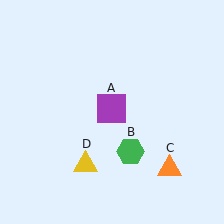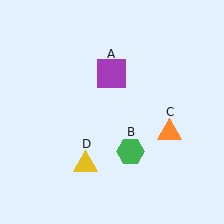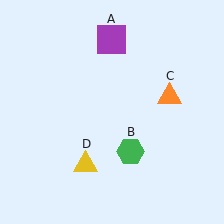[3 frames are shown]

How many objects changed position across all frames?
2 objects changed position: purple square (object A), orange triangle (object C).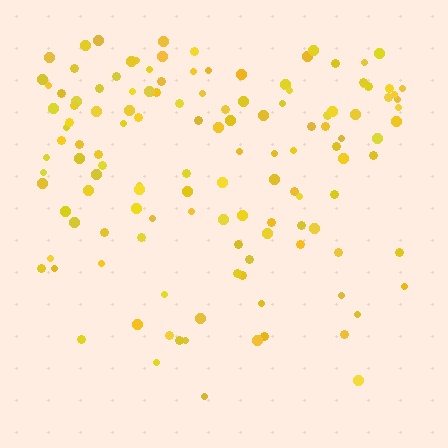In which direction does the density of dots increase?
From bottom to top, with the top side densest.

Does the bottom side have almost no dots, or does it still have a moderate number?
Still a moderate number, just noticeably fewer than the top.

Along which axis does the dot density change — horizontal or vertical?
Vertical.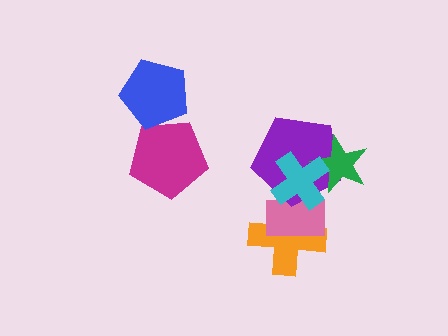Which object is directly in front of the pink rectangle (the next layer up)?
The purple pentagon is directly in front of the pink rectangle.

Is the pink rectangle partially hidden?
Yes, it is partially covered by another shape.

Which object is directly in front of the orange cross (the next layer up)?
The pink rectangle is directly in front of the orange cross.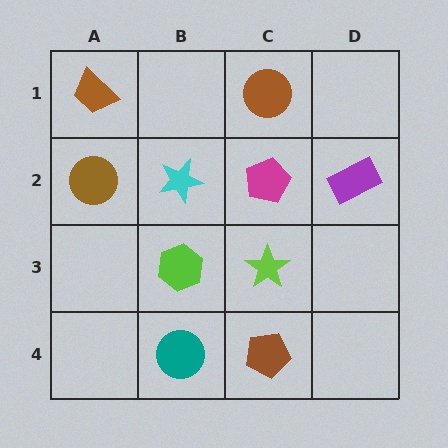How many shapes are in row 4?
2 shapes.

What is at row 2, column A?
A brown circle.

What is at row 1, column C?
A brown circle.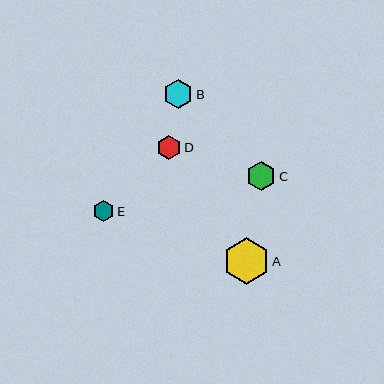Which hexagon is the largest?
Hexagon A is the largest with a size of approximately 46 pixels.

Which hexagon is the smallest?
Hexagon E is the smallest with a size of approximately 22 pixels.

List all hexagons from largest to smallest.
From largest to smallest: A, B, C, D, E.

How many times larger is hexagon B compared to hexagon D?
Hexagon B is approximately 1.2 times the size of hexagon D.